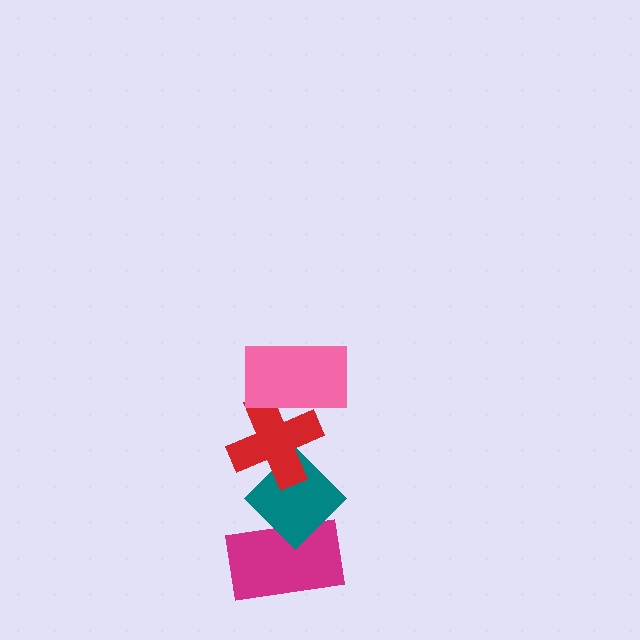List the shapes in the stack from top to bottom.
From top to bottom: the pink rectangle, the red cross, the teal diamond, the magenta rectangle.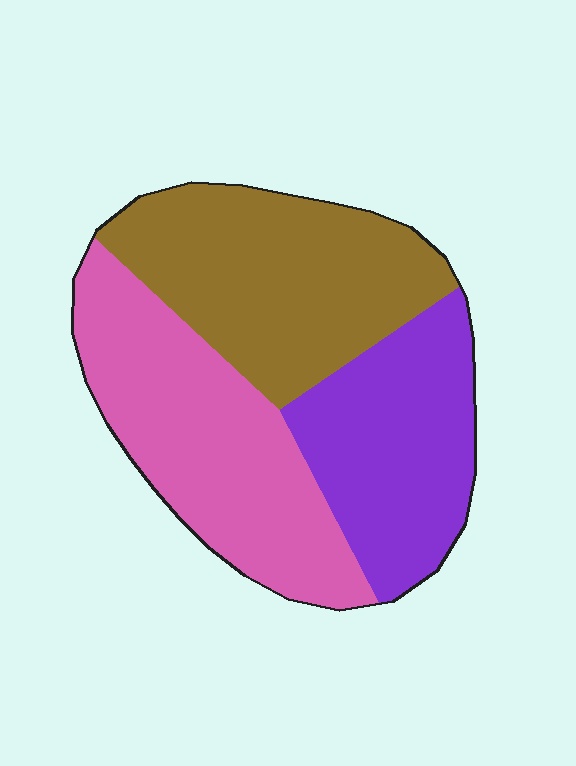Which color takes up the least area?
Purple, at roughly 30%.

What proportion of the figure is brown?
Brown covers roughly 35% of the figure.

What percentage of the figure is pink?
Pink takes up about three eighths (3/8) of the figure.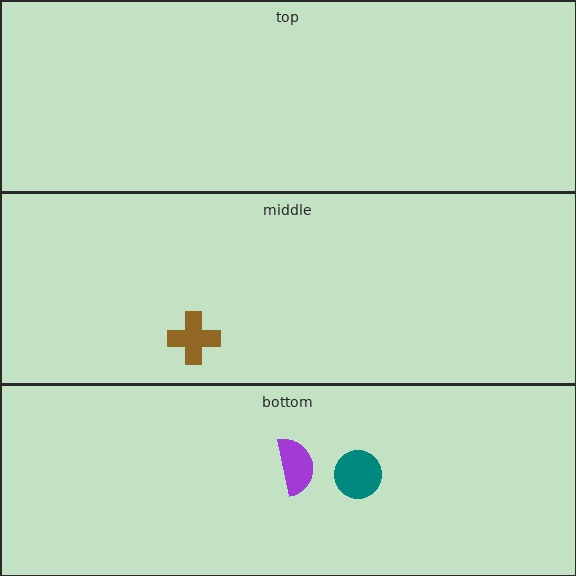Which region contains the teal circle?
The bottom region.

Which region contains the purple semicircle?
The bottom region.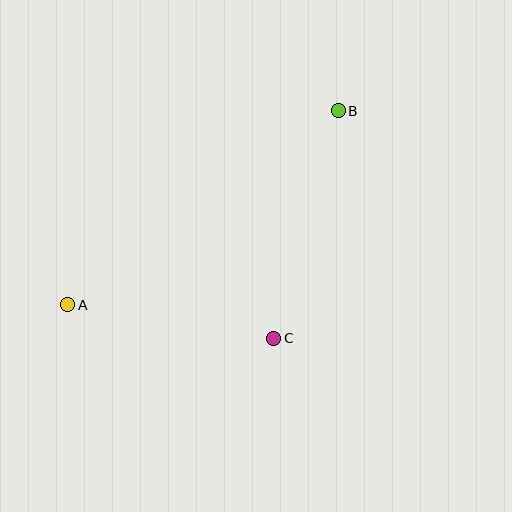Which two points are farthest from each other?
Points A and B are farthest from each other.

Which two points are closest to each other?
Points A and C are closest to each other.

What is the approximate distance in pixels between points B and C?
The distance between B and C is approximately 237 pixels.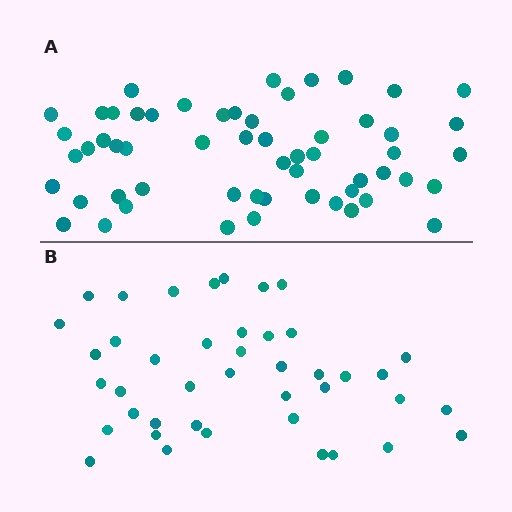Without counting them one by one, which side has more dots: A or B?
Region A (the top region) has more dots.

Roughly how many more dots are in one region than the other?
Region A has approximately 15 more dots than region B.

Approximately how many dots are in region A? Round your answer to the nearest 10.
About 60 dots. (The exact count is 57, which rounds to 60.)